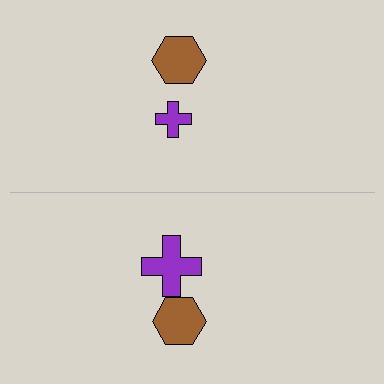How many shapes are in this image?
There are 4 shapes in this image.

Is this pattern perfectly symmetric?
No, the pattern is not perfectly symmetric. The purple cross on the bottom side has a different size than its mirror counterpart.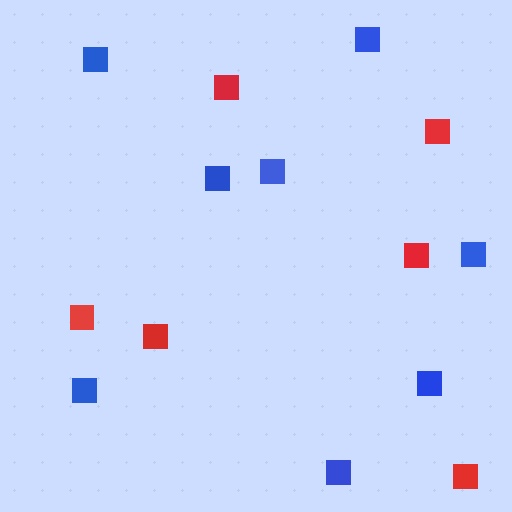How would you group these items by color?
There are 2 groups: one group of red squares (6) and one group of blue squares (8).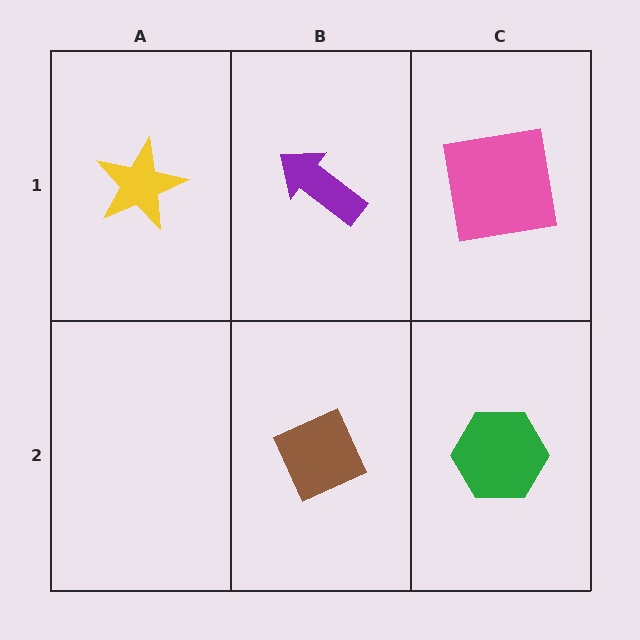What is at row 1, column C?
A pink square.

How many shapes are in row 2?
2 shapes.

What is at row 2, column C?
A green hexagon.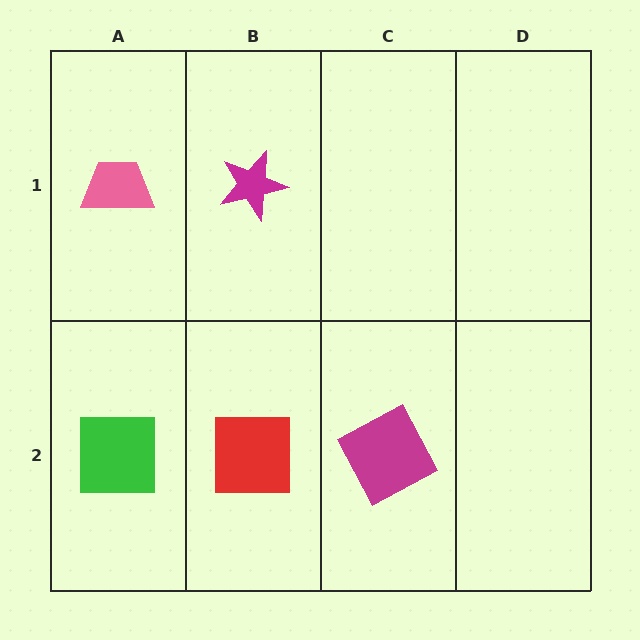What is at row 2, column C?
A magenta square.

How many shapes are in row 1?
2 shapes.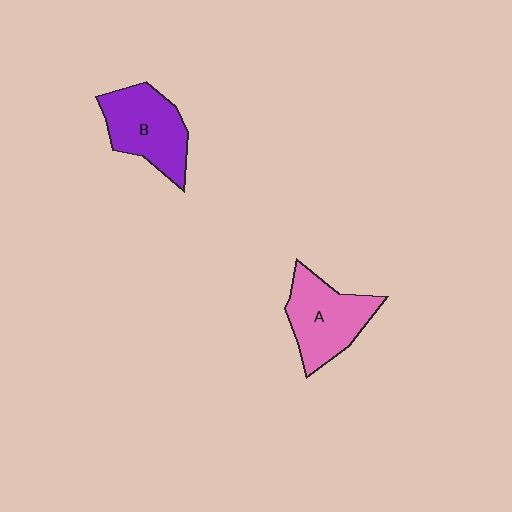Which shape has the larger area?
Shape A (pink).